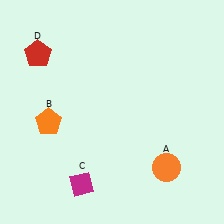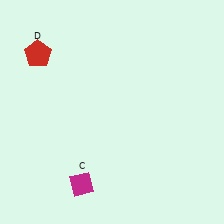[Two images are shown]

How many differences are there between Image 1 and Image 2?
There are 2 differences between the two images.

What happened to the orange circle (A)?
The orange circle (A) was removed in Image 2. It was in the bottom-right area of Image 1.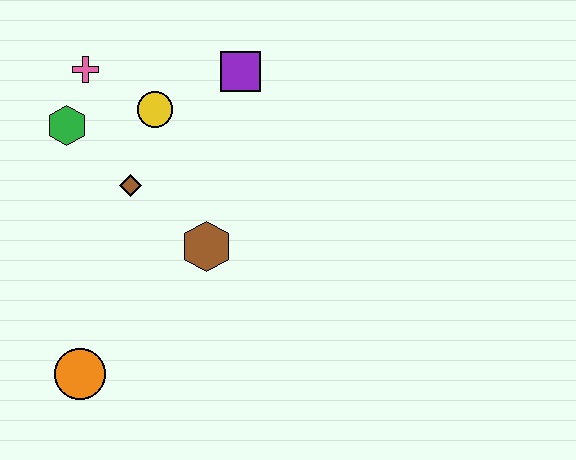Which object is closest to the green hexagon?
The pink cross is closest to the green hexagon.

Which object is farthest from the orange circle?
The purple square is farthest from the orange circle.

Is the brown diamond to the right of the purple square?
No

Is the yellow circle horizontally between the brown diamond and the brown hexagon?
Yes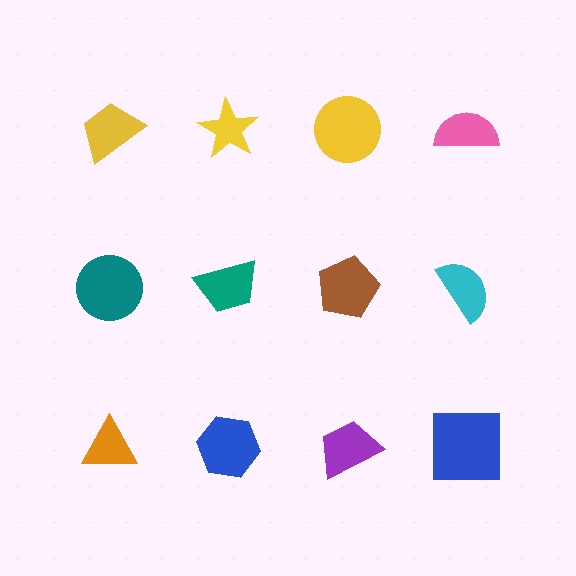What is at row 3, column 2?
A blue hexagon.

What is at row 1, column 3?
A yellow circle.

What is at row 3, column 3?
A purple trapezoid.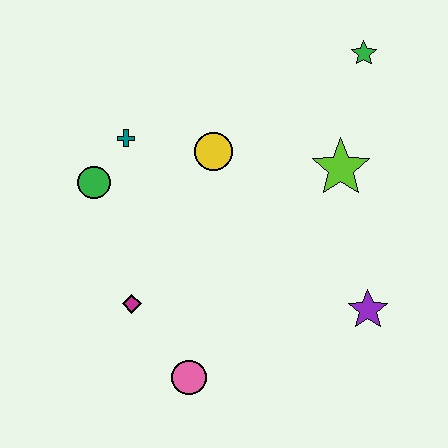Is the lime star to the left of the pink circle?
No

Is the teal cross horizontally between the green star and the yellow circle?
No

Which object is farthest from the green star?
The pink circle is farthest from the green star.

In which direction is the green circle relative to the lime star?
The green circle is to the left of the lime star.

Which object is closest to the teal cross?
The green circle is closest to the teal cross.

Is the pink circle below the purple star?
Yes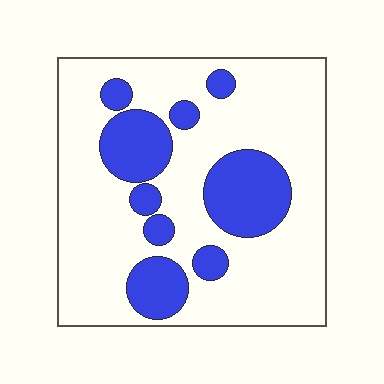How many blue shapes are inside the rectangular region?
9.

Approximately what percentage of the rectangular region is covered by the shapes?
Approximately 25%.